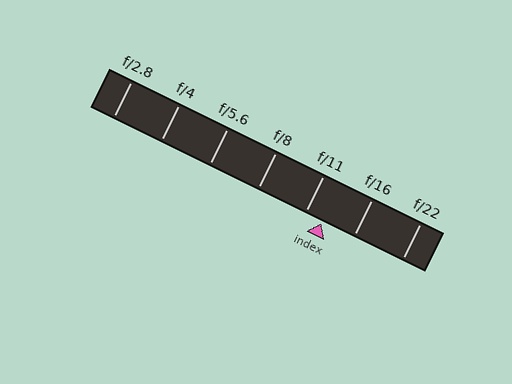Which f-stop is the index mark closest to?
The index mark is closest to f/11.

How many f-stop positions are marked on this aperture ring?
There are 7 f-stop positions marked.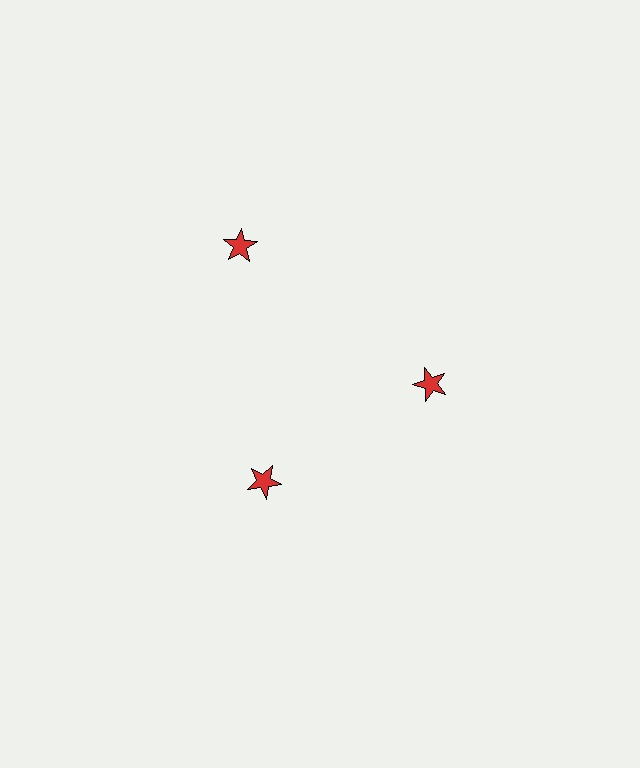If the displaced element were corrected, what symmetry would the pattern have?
It would have 3-fold rotational symmetry — the pattern would map onto itself every 120 degrees.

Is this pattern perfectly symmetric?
No. The 3 red stars are arranged in a ring, but one element near the 11 o'clock position is pushed outward from the center, breaking the 3-fold rotational symmetry.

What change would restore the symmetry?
The symmetry would be restored by moving it inward, back onto the ring so that all 3 stars sit at equal angles and equal distance from the center.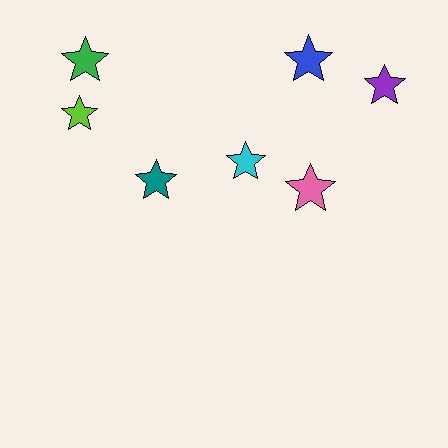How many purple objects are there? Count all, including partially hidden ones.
There is 1 purple object.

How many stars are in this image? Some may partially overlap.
There are 7 stars.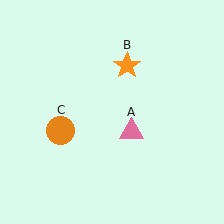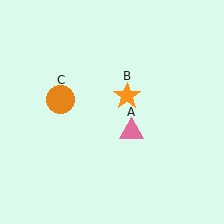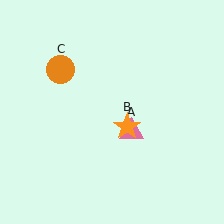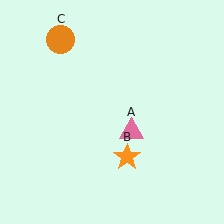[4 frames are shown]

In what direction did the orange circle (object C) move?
The orange circle (object C) moved up.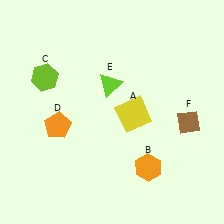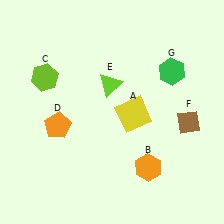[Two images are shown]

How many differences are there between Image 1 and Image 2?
There is 1 difference between the two images.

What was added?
A green hexagon (G) was added in Image 2.